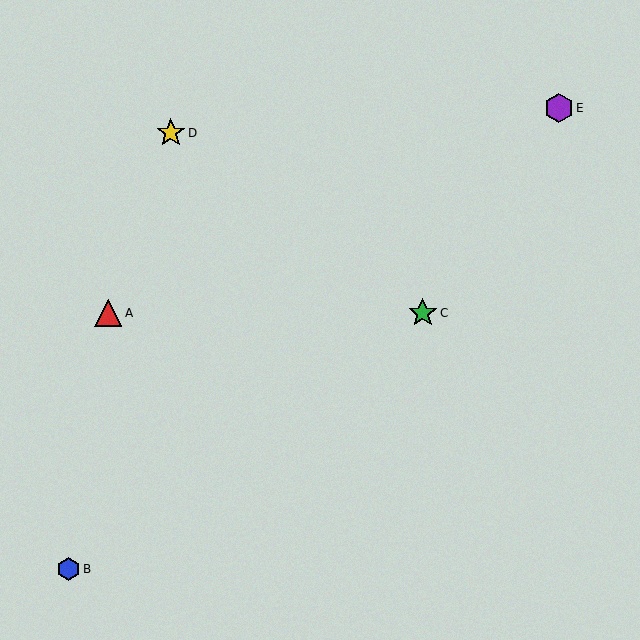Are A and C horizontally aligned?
Yes, both are at y≈313.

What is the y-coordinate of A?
Object A is at y≈313.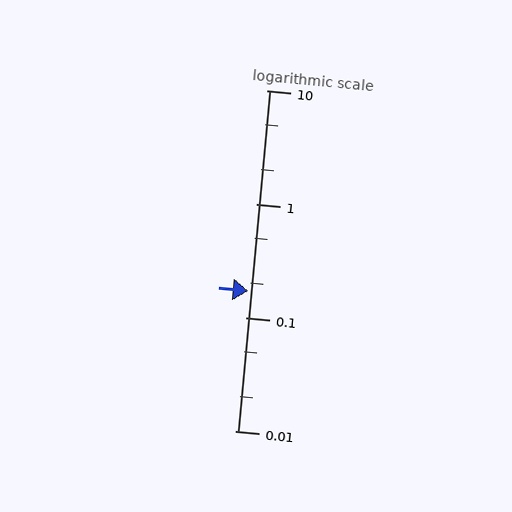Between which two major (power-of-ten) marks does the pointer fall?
The pointer is between 0.1 and 1.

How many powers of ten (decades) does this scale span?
The scale spans 3 decades, from 0.01 to 10.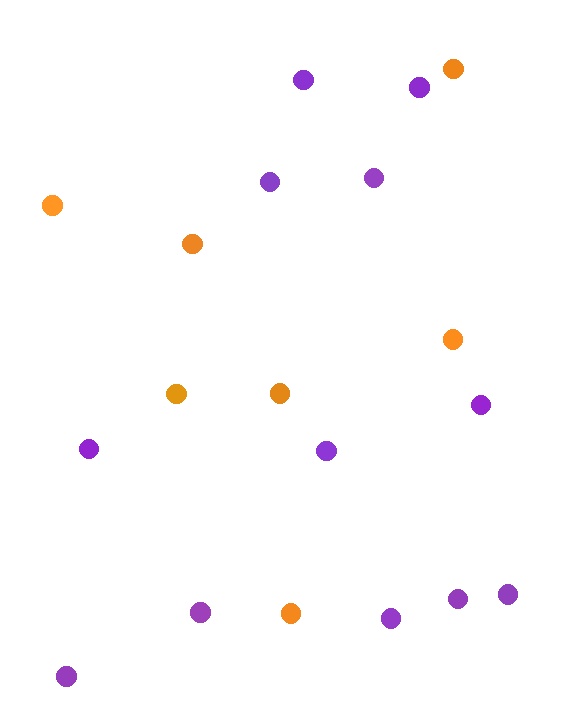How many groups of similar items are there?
There are 2 groups: one group of orange circles (7) and one group of purple circles (12).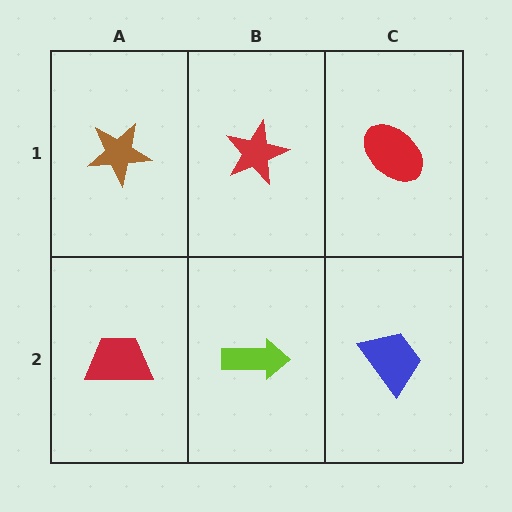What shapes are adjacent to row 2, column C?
A red ellipse (row 1, column C), a lime arrow (row 2, column B).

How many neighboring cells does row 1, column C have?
2.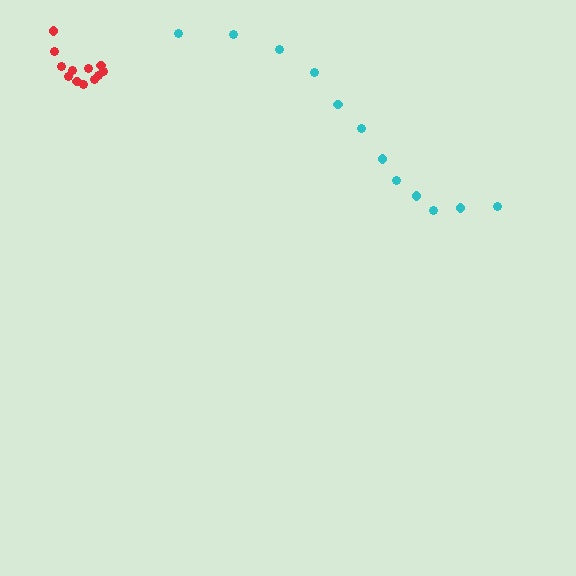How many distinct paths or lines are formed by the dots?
There are 2 distinct paths.